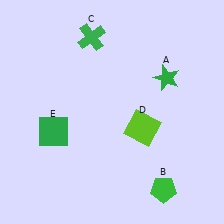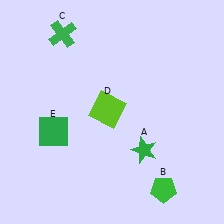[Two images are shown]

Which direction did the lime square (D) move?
The lime square (D) moved left.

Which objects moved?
The objects that moved are: the green star (A), the green cross (C), the lime square (D).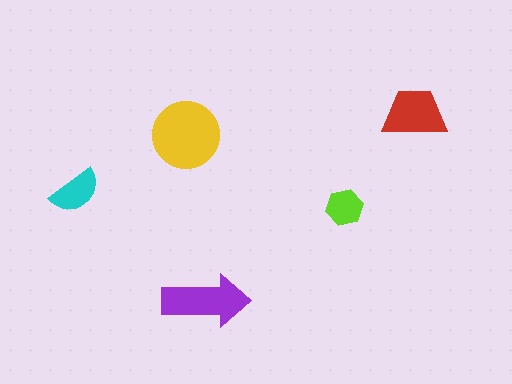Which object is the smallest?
The lime hexagon.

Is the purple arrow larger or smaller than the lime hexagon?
Larger.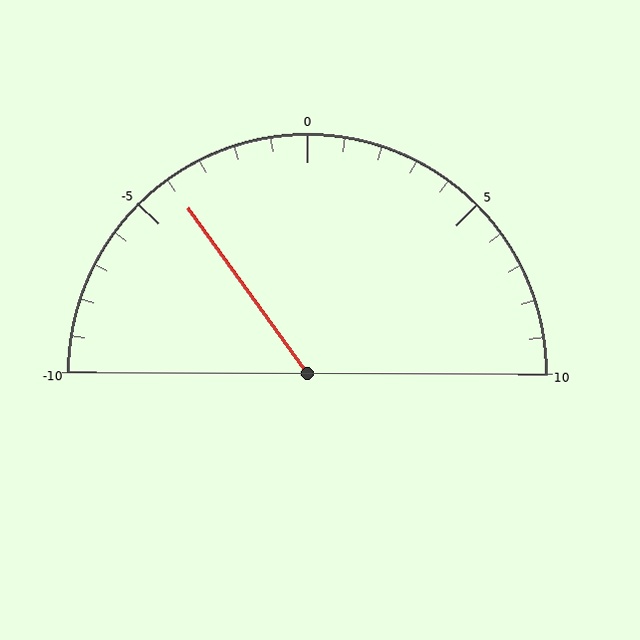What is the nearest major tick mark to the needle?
The nearest major tick mark is -5.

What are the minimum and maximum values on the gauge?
The gauge ranges from -10 to 10.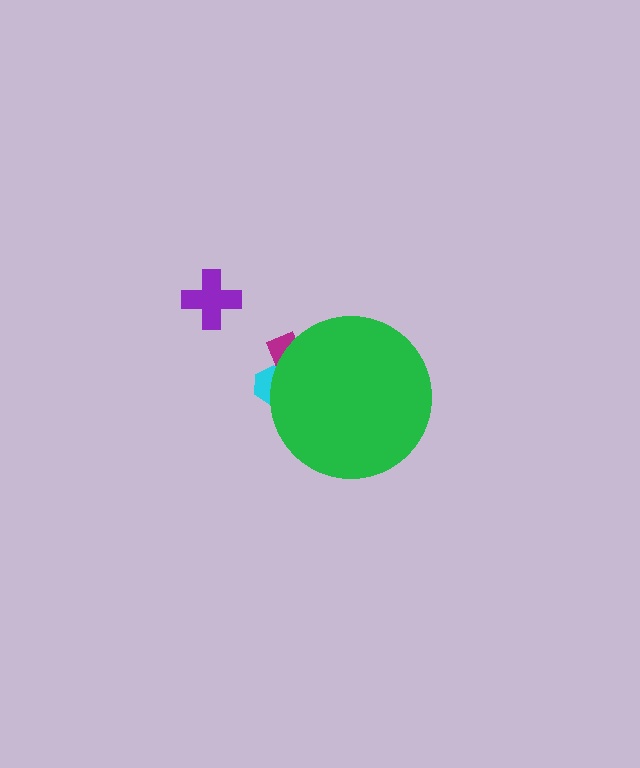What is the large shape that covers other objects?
A green circle.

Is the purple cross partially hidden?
No, the purple cross is fully visible.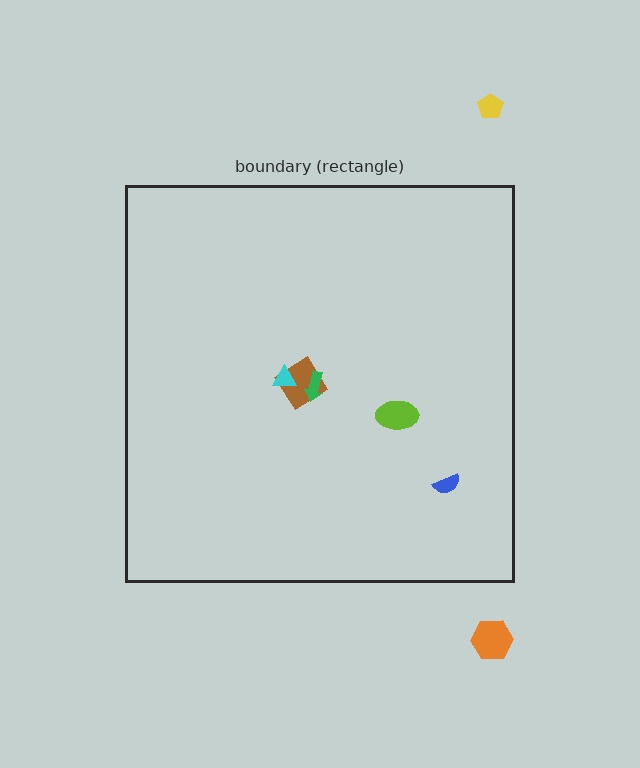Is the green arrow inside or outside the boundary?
Inside.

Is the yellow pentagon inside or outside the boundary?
Outside.